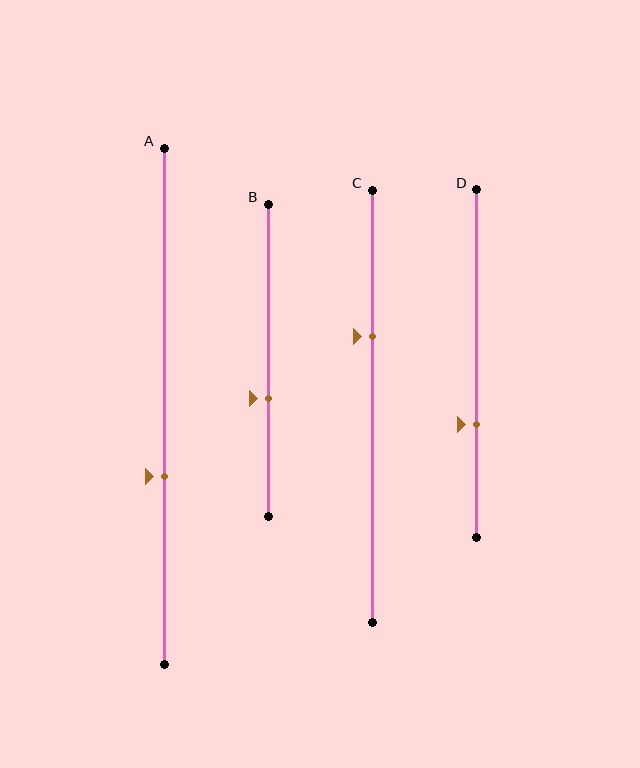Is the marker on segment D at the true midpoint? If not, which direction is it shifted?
No, the marker on segment D is shifted downward by about 18% of the segment length.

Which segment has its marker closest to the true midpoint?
Segment B has its marker closest to the true midpoint.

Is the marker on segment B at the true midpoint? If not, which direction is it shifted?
No, the marker on segment B is shifted downward by about 12% of the segment length.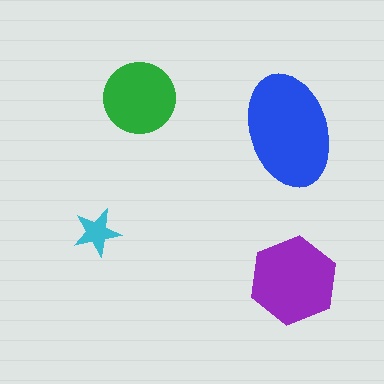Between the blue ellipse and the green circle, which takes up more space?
The blue ellipse.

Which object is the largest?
The blue ellipse.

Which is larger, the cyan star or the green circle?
The green circle.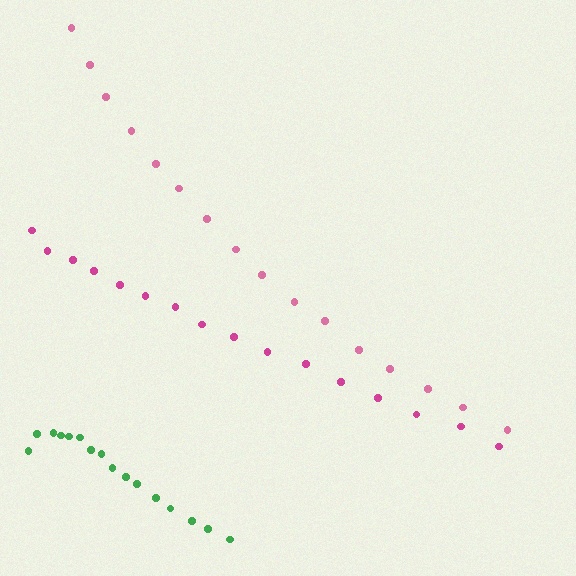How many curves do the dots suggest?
There are 3 distinct paths.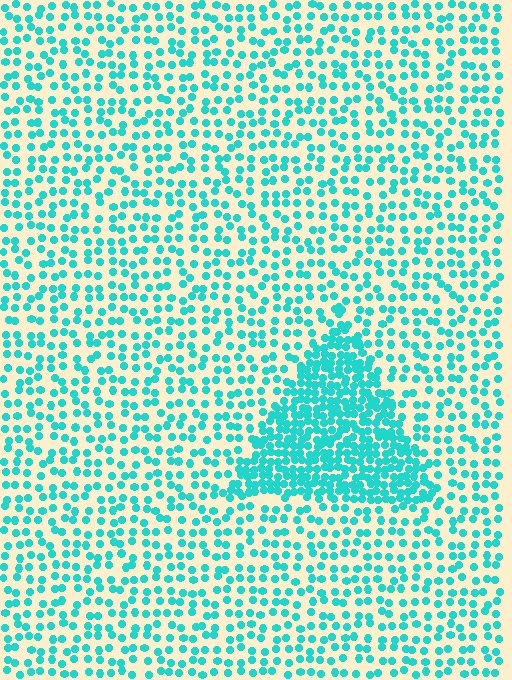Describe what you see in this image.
The image contains small cyan elements arranged at two different densities. A triangle-shaped region is visible where the elements are more densely packed than the surrounding area.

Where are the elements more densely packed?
The elements are more densely packed inside the triangle boundary.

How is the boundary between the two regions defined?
The boundary is defined by a change in element density (approximately 2.4x ratio). All elements are the same color, size, and shape.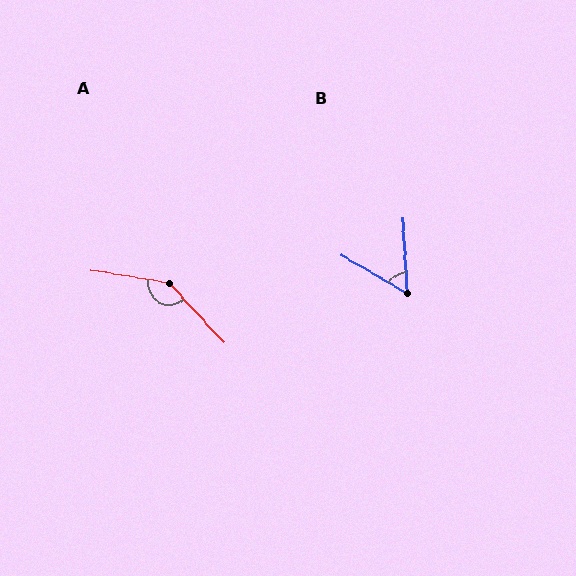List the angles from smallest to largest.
B (56°), A (142°).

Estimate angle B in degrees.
Approximately 56 degrees.